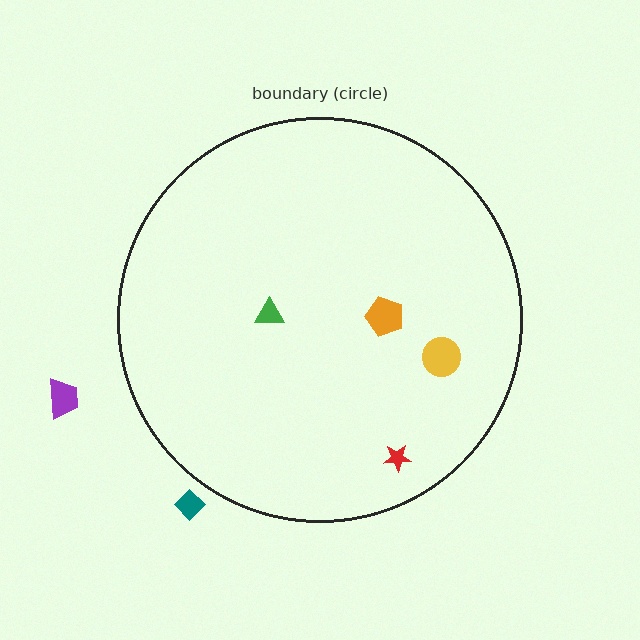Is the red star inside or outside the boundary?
Inside.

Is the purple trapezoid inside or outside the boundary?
Outside.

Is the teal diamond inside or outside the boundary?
Outside.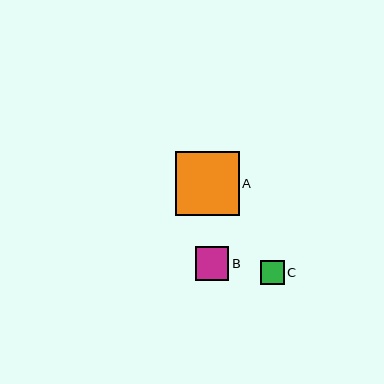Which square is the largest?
Square A is the largest with a size of approximately 63 pixels.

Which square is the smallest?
Square C is the smallest with a size of approximately 24 pixels.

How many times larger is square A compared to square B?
Square A is approximately 1.9 times the size of square B.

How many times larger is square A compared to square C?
Square A is approximately 2.7 times the size of square C.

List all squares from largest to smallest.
From largest to smallest: A, B, C.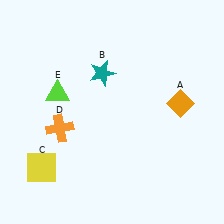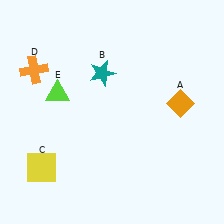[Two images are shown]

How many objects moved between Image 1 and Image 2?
1 object moved between the two images.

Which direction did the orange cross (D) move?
The orange cross (D) moved up.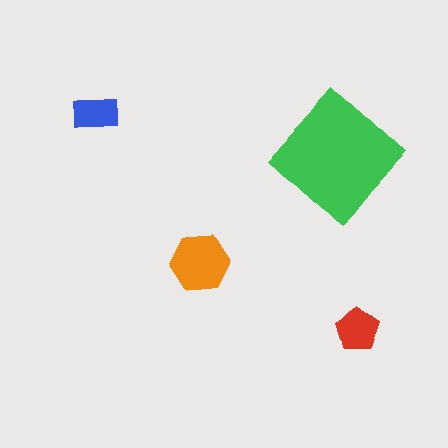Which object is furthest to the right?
The red pentagon is rightmost.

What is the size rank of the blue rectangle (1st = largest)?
4th.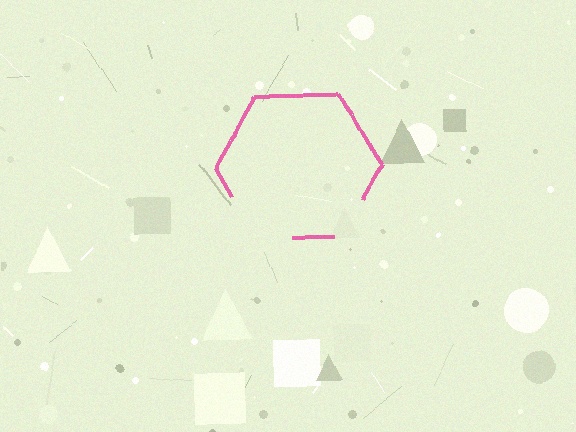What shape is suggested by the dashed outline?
The dashed outline suggests a hexagon.